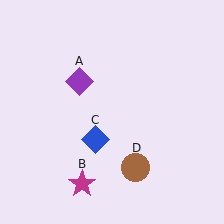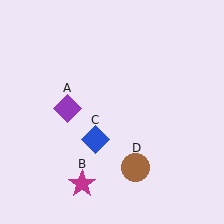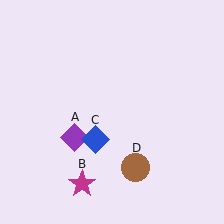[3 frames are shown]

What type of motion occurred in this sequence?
The purple diamond (object A) rotated counterclockwise around the center of the scene.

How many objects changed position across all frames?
1 object changed position: purple diamond (object A).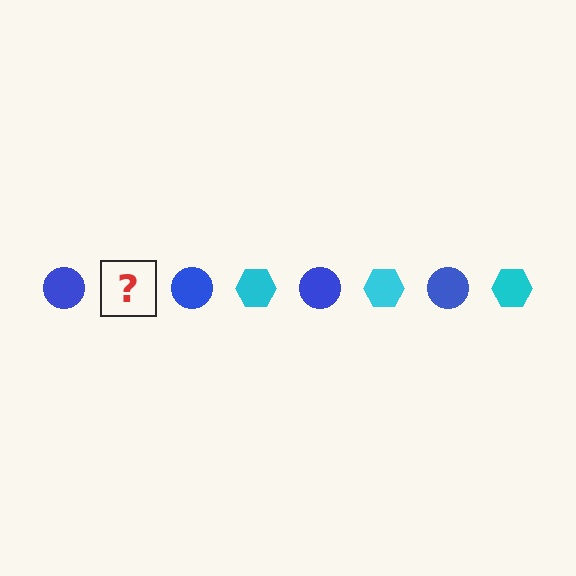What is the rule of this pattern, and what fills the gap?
The rule is that the pattern alternates between blue circle and cyan hexagon. The gap should be filled with a cyan hexagon.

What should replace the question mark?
The question mark should be replaced with a cyan hexagon.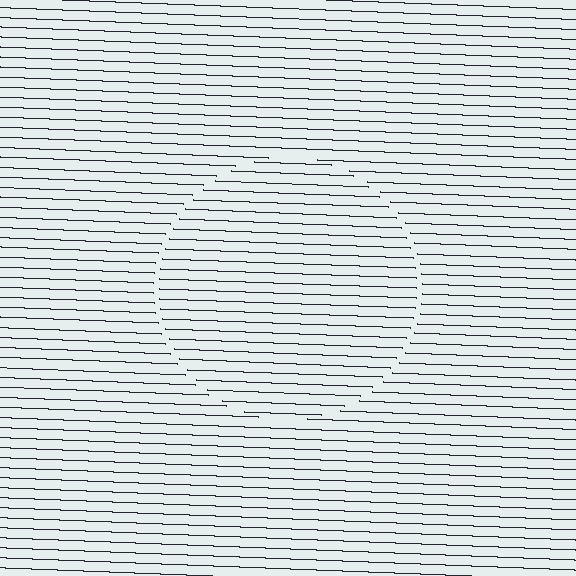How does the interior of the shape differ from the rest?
The interior of the shape contains the same grating, shifted by half a period — the contour is defined by the phase discontinuity where line-ends from the inner and outer gratings abut.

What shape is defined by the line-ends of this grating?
An illusory circle. The interior of the shape contains the same grating, shifted by half a period — the contour is defined by the phase discontinuity where line-ends from the inner and outer gratings abut.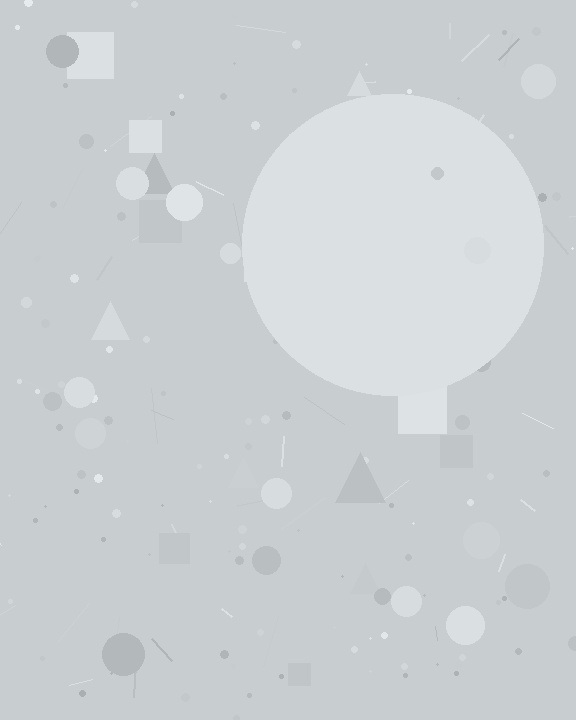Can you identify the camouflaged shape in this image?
The camouflaged shape is a circle.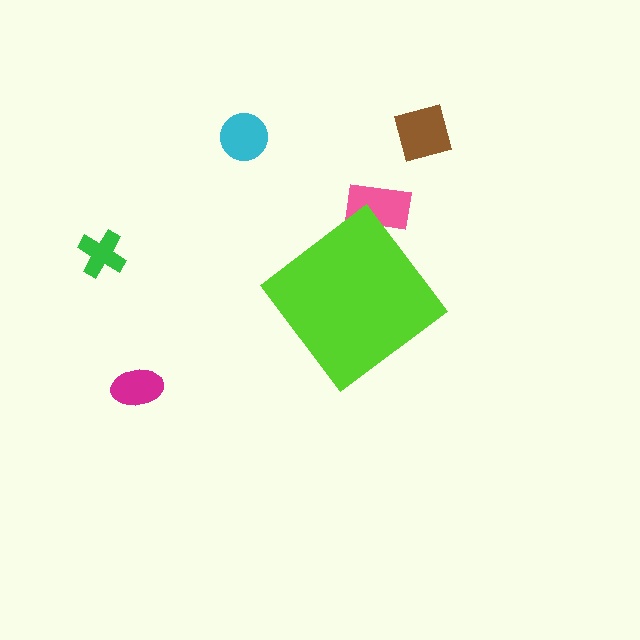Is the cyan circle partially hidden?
No, the cyan circle is fully visible.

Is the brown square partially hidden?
No, the brown square is fully visible.